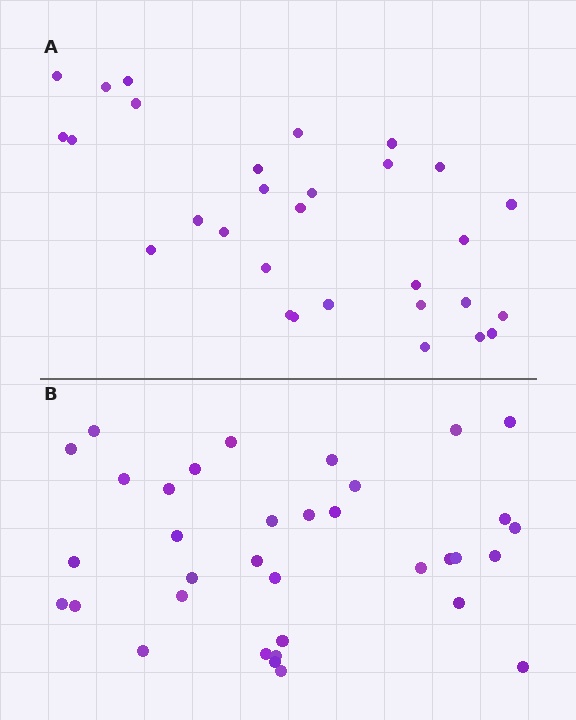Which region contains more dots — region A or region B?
Region B (the bottom region) has more dots.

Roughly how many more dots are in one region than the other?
Region B has about 5 more dots than region A.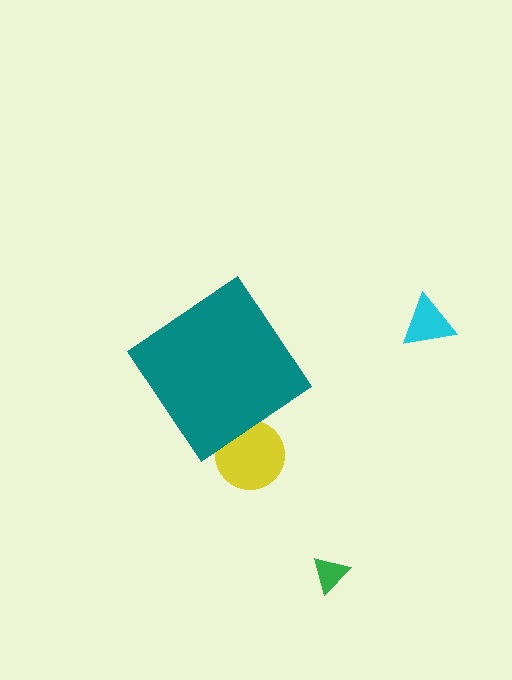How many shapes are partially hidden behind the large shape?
1 shape is partially hidden.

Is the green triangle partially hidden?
No, the green triangle is fully visible.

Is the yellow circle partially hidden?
Yes, the yellow circle is partially hidden behind the teal diamond.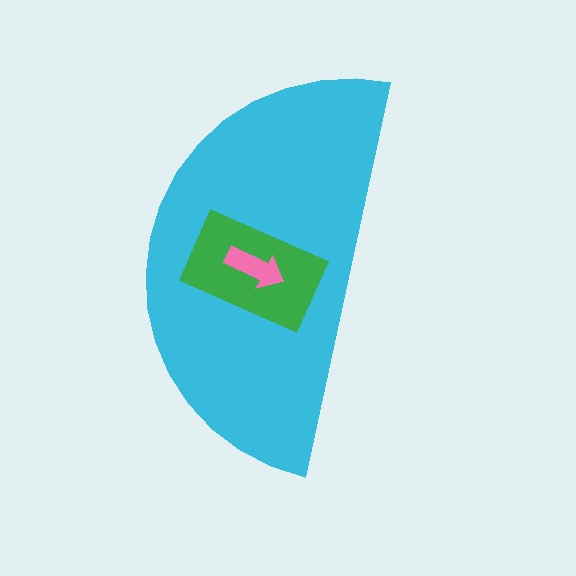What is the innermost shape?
The pink arrow.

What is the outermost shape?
The cyan semicircle.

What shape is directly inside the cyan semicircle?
The green rectangle.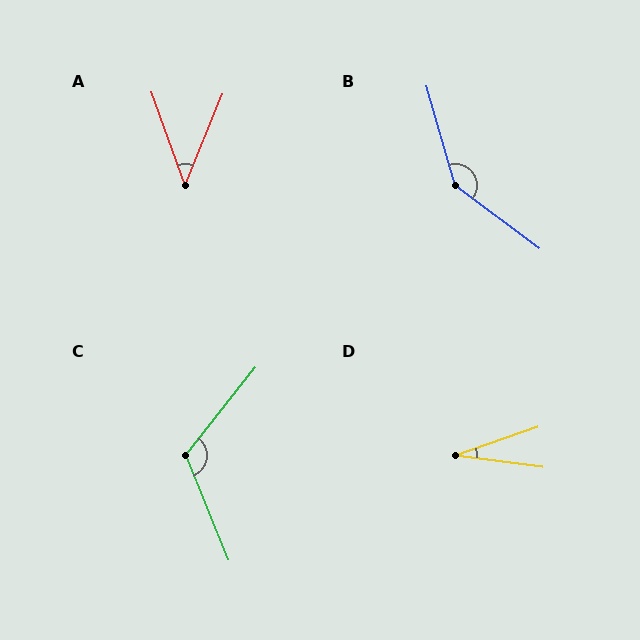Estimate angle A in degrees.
Approximately 42 degrees.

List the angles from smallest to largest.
D (26°), A (42°), C (120°), B (143°).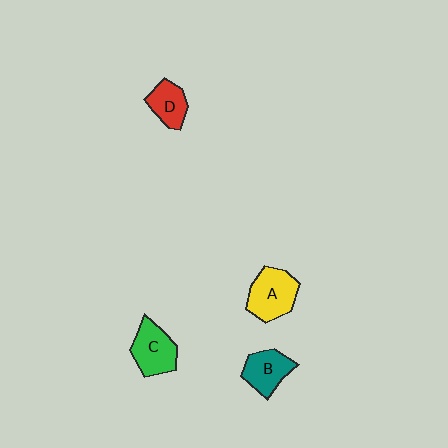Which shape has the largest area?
Shape A (yellow).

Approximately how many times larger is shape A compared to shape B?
Approximately 1.3 times.